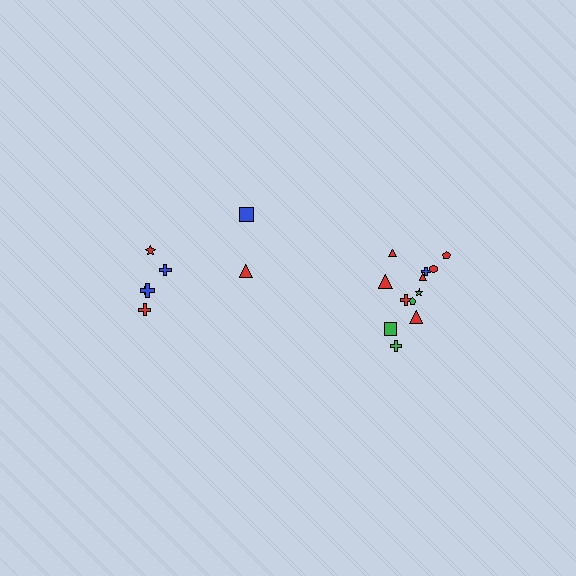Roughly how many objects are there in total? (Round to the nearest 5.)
Roughly 20 objects in total.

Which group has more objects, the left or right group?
The right group.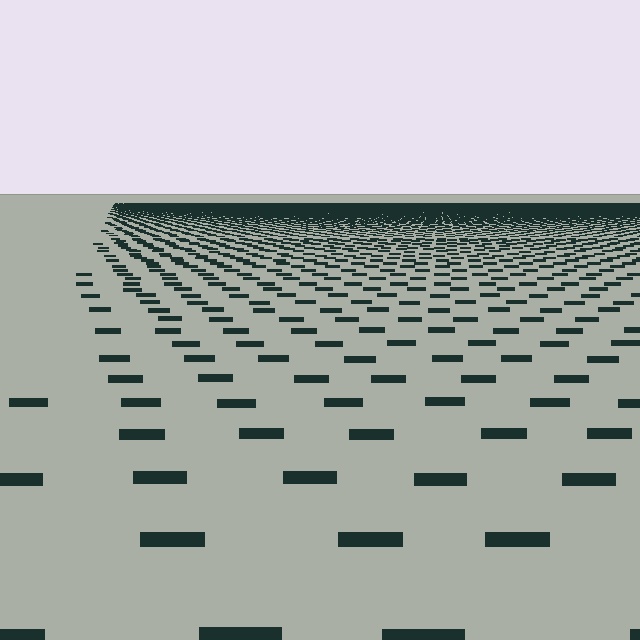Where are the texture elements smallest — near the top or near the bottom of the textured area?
Near the top.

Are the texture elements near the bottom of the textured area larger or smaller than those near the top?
Larger. Near the bottom, elements are closer to the viewer and appear at a bigger on-screen size.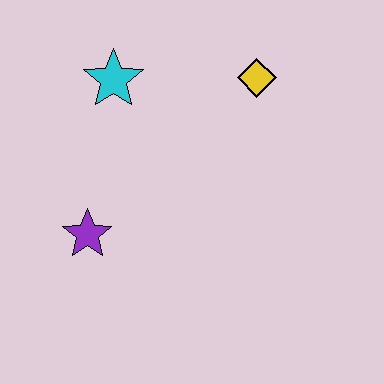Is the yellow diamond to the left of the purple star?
No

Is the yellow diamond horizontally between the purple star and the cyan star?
No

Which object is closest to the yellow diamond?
The cyan star is closest to the yellow diamond.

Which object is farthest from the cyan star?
The purple star is farthest from the cyan star.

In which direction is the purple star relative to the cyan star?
The purple star is below the cyan star.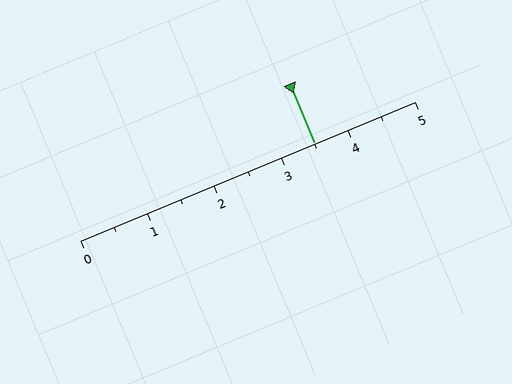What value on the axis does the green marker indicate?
The marker indicates approximately 3.5.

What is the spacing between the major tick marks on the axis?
The major ticks are spaced 1 apart.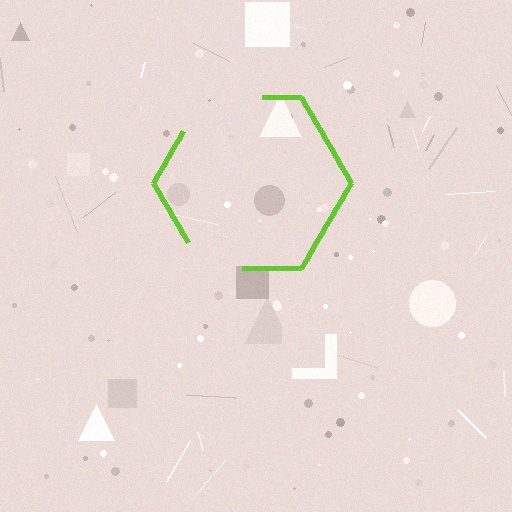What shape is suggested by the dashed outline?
The dashed outline suggests a hexagon.